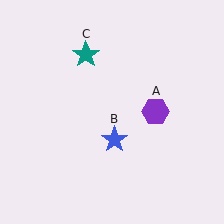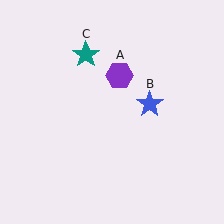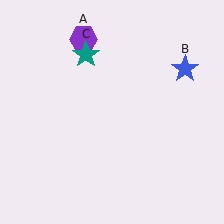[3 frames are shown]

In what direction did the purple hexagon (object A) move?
The purple hexagon (object A) moved up and to the left.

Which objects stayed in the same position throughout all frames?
Teal star (object C) remained stationary.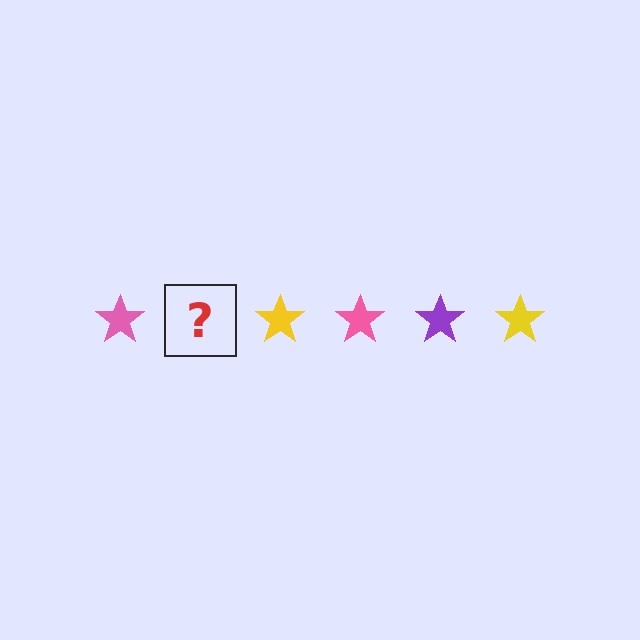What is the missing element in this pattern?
The missing element is a purple star.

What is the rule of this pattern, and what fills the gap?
The rule is that the pattern cycles through pink, purple, yellow stars. The gap should be filled with a purple star.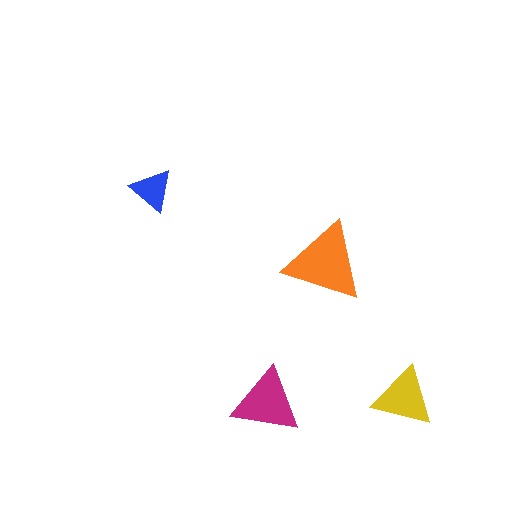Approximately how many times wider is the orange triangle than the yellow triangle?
About 1.5 times wider.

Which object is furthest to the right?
The yellow triangle is rightmost.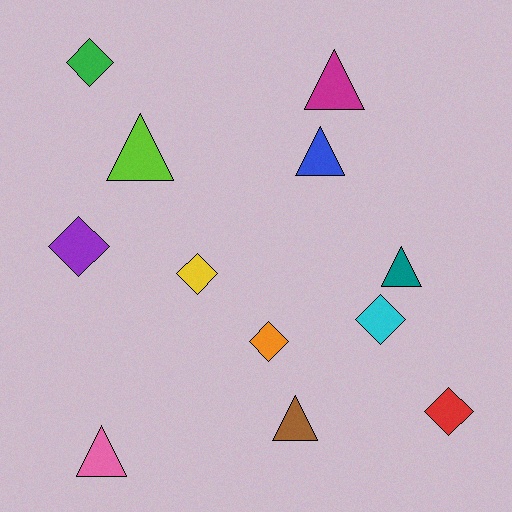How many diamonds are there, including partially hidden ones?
There are 6 diamonds.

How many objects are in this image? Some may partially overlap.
There are 12 objects.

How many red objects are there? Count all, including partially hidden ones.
There is 1 red object.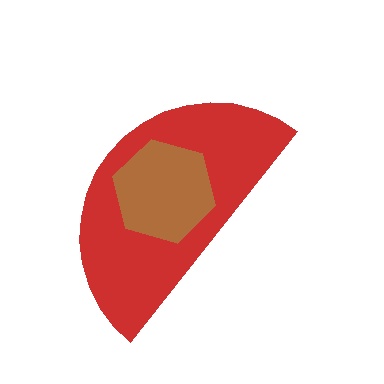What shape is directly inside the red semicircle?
The brown hexagon.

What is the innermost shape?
The brown hexagon.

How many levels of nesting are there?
2.